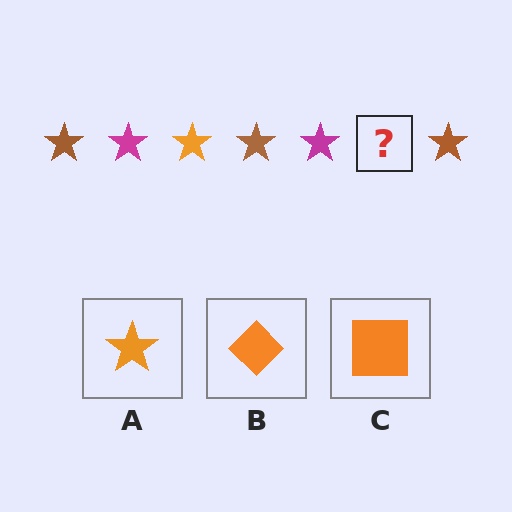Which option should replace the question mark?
Option A.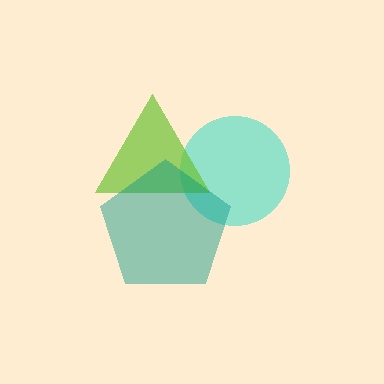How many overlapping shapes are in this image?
There are 3 overlapping shapes in the image.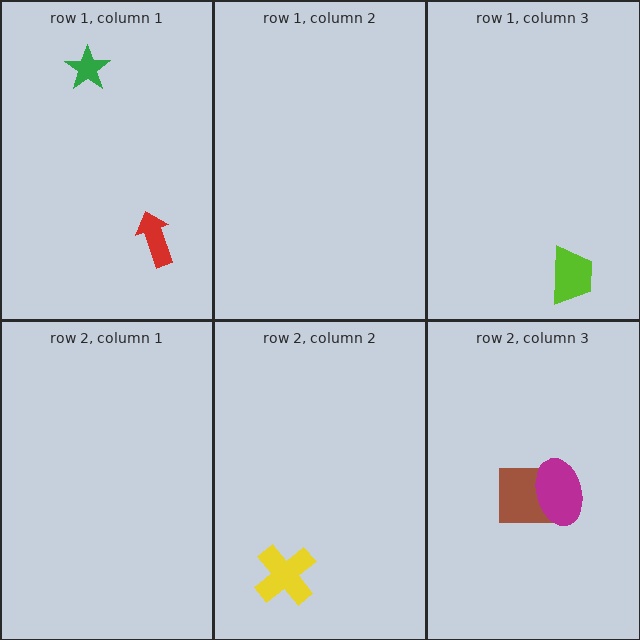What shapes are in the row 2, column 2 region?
The yellow cross.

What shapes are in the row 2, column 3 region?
The brown square, the magenta ellipse.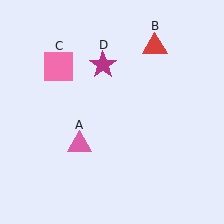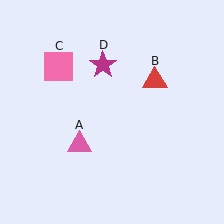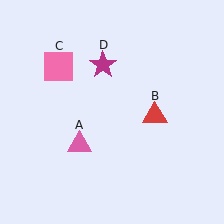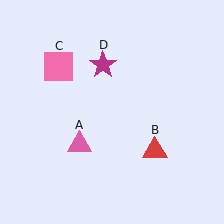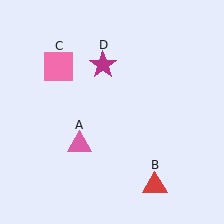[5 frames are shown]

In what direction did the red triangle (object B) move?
The red triangle (object B) moved down.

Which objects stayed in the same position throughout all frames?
Pink triangle (object A) and pink square (object C) and magenta star (object D) remained stationary.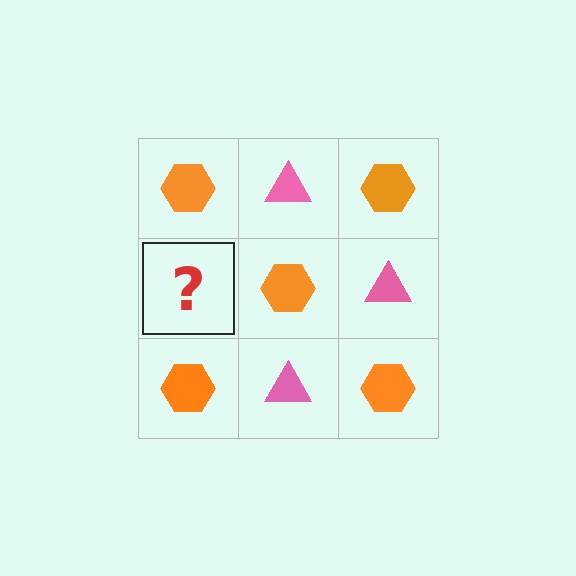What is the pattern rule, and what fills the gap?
The rule is that it alternates orange hexagon and pink triangle in a checkerboard pattern. The gap should be filled with a pink triangle.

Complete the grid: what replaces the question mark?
The question mark should be replaced with a pink triangle.